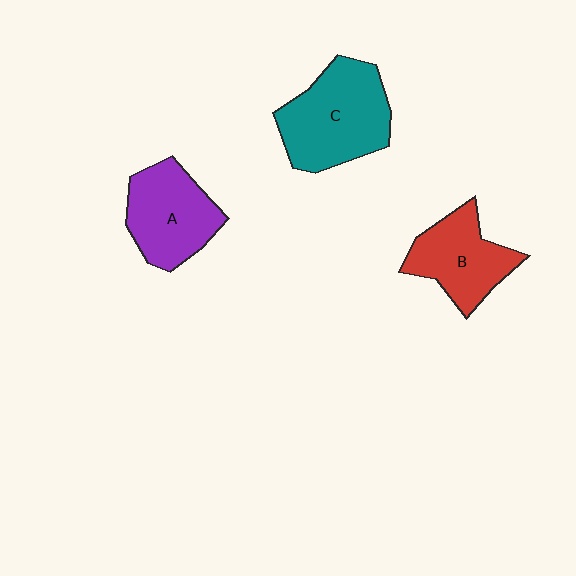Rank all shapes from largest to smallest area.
From largest to smallest: C (teal), A (purple), B (red).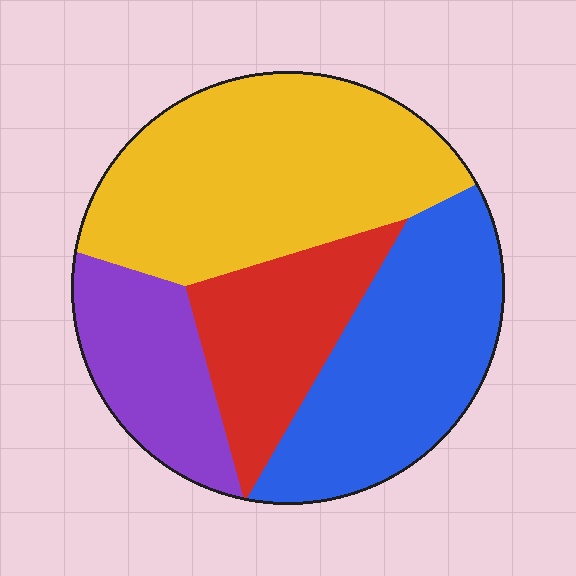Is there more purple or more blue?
Blue.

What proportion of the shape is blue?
Blue covers roughly 30% of the shape.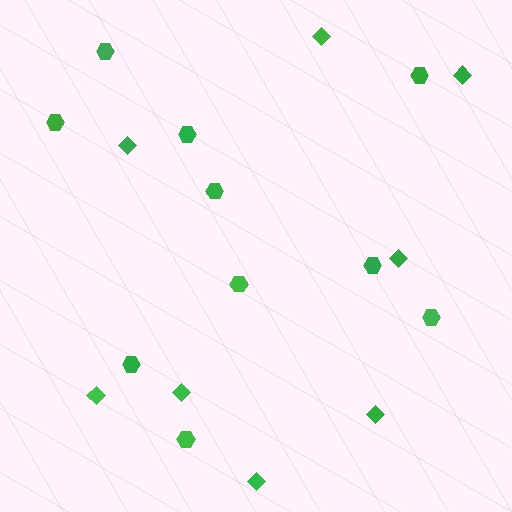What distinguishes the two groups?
There are 2 groups: one group of hexagons (10) and one group of diamonds (8).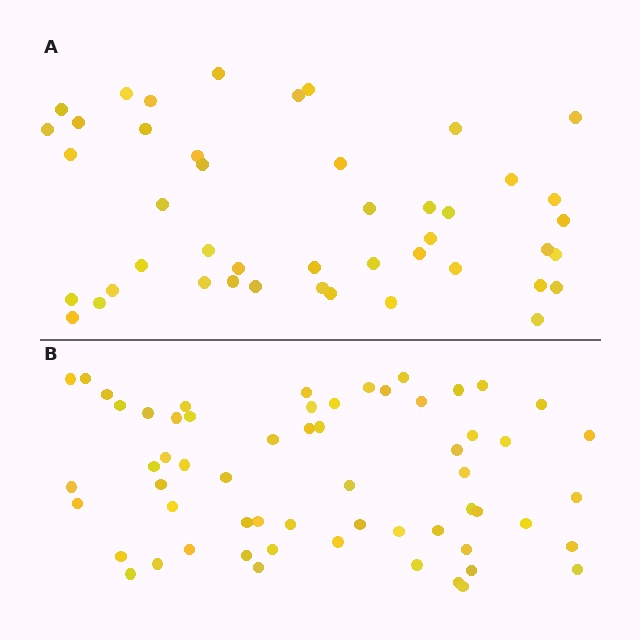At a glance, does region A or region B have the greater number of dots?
Region B (the bottom region) has more dots.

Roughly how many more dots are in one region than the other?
Region B has approximately 15 more dots than region A.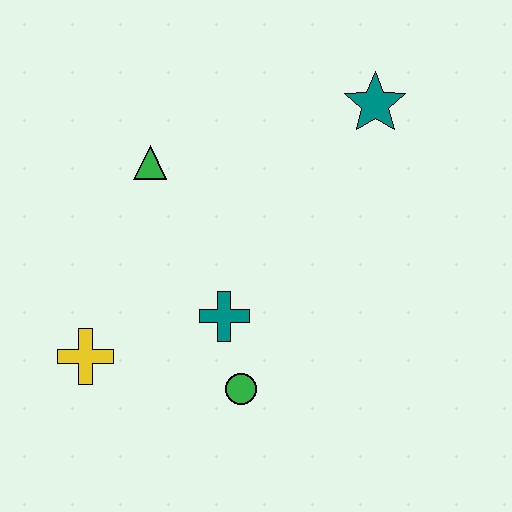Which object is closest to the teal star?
The green triangle is closest to the teal star.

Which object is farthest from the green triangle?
The green circle is farthest from the green triangle.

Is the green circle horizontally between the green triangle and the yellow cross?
No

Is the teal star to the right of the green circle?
Yes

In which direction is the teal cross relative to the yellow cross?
The teal cross is to the right of the yellow cross.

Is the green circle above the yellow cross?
No